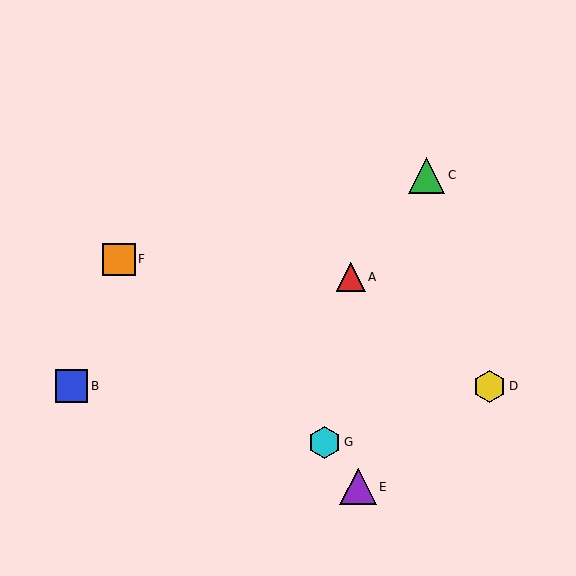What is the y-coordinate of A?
Object A is at y≈277.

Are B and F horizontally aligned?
No, B is at y≈386 and F is at y≈259.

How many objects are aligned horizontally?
2 objects (B, D) are aligned horizontally.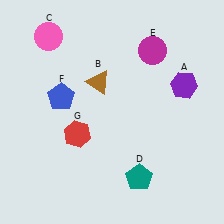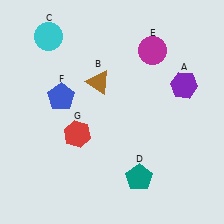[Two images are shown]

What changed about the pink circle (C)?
In Image 1, C is pink. In Image 2, it changed to cyan.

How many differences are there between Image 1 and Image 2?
There is 1 difference between the two images.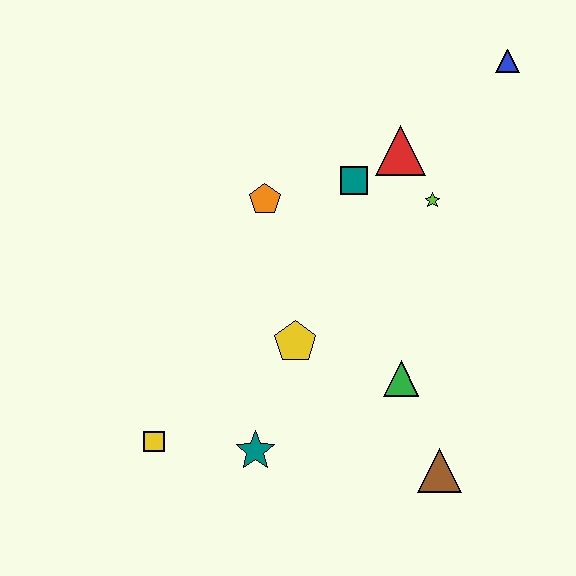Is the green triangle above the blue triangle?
No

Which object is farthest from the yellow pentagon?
The blue triangle is farthest from the yellow pentagon.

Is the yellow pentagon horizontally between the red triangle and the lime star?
No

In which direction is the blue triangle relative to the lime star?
The blue triangle is above the lime star.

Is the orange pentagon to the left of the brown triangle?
Yes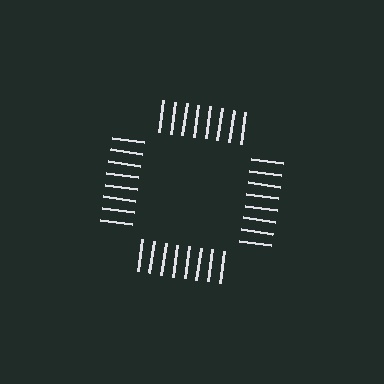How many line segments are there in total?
32 — 8 along each of the 4 edges.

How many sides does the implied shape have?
4 sides — the line-ends trace a square.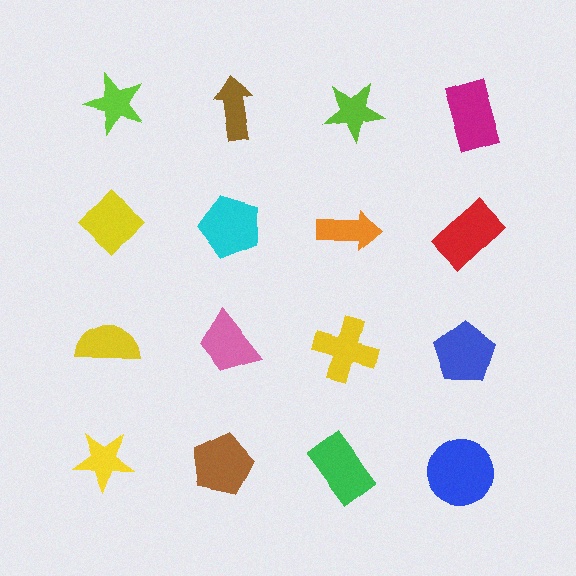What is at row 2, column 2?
A cyan pentagon.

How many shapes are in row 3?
4 shapes.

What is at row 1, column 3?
A lime star.